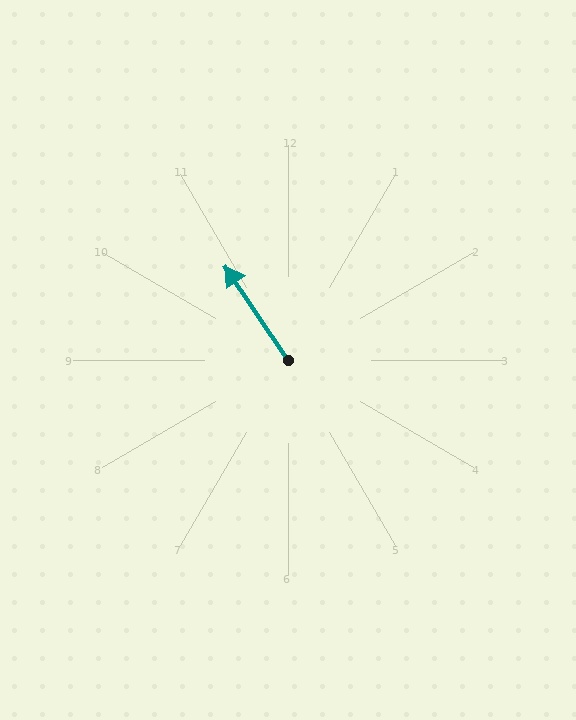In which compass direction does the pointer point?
Northwest.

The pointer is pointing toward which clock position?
Roughly 11 o'clock.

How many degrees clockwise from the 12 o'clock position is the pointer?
Approximately 326 degrees.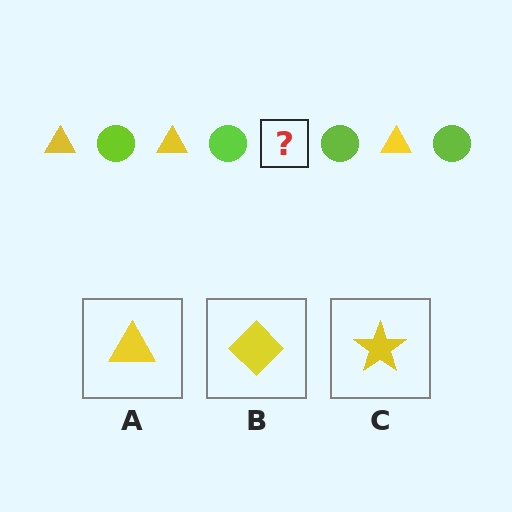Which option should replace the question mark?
Option A.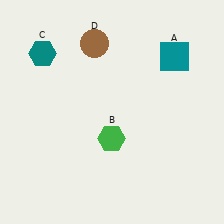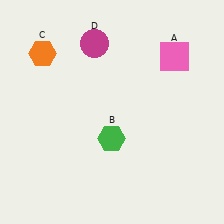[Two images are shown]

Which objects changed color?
A changed from teal to pink. C changed from teal to orange. D changed from brown to magenta.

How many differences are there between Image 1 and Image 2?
There are 3 differences between the two images.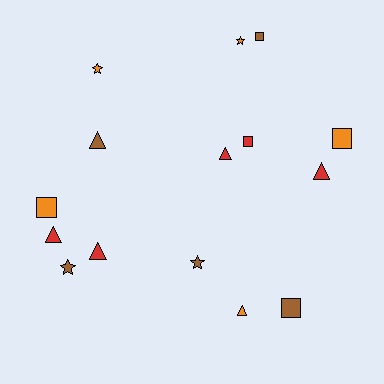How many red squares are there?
There is 1 red square.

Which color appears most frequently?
Orange, with 5 objects.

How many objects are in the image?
There are 15 objects.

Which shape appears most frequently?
Triangle, with 6 objects.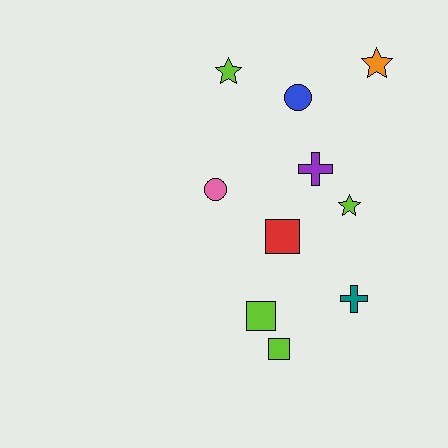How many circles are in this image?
There are 2 circles.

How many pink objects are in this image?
There is 1 pink object.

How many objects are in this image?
There are 10 objects.